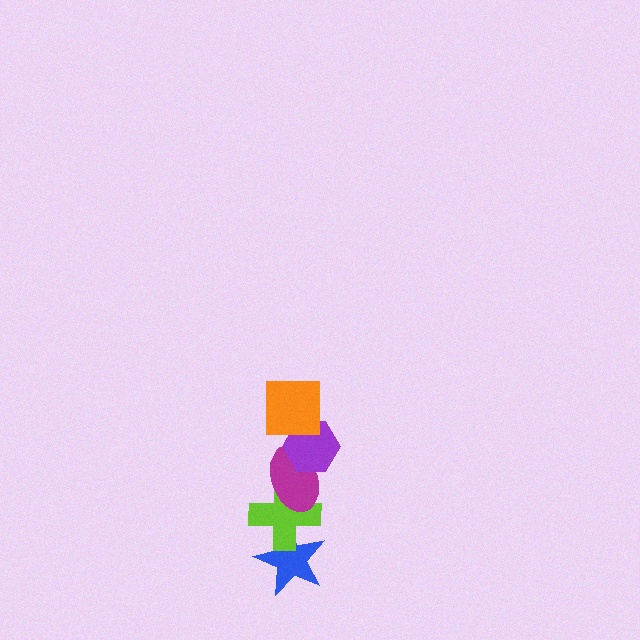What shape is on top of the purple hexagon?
The orange square is on top of the purple hexagon.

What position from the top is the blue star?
The blue star is 5th from the top.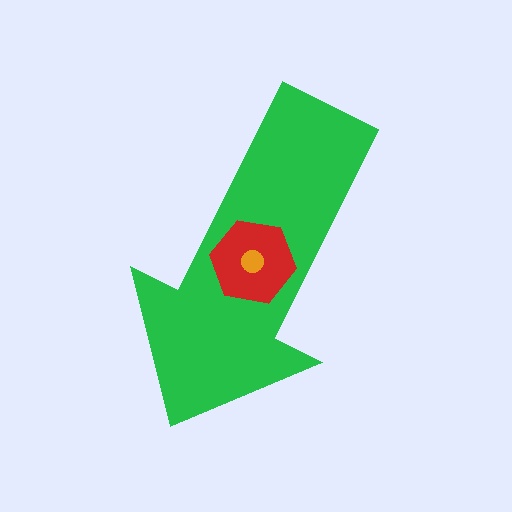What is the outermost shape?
The green arrow.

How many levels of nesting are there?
3.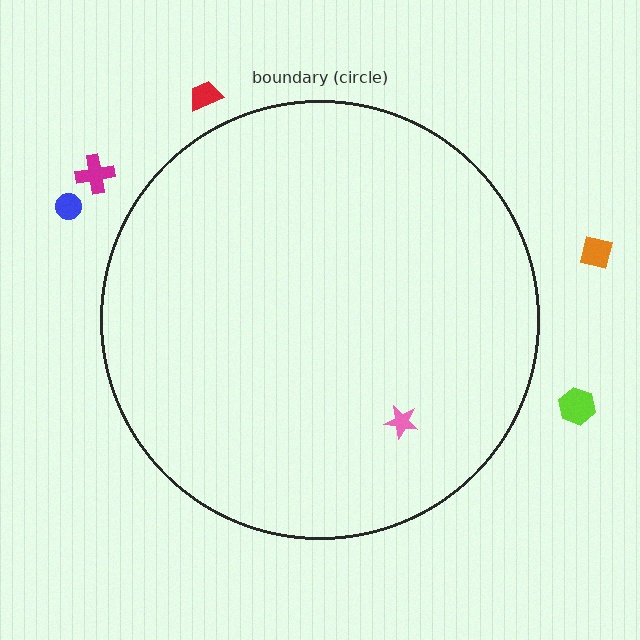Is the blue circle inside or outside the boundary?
Outside.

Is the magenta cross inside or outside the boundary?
Outside.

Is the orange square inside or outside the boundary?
Outside.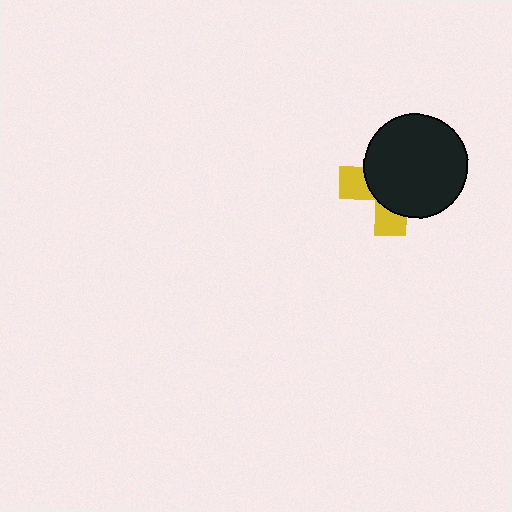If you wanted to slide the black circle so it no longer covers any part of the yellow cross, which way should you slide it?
Slide it toward the upper-right — that is the most direct way to separate the two shapes.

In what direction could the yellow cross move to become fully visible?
The yellow cross could move toward the lower-left. That would shift it out from behind the black circle entirely.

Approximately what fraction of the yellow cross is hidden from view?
Roughly 70% of the yellow cross is hidden behind the black circle.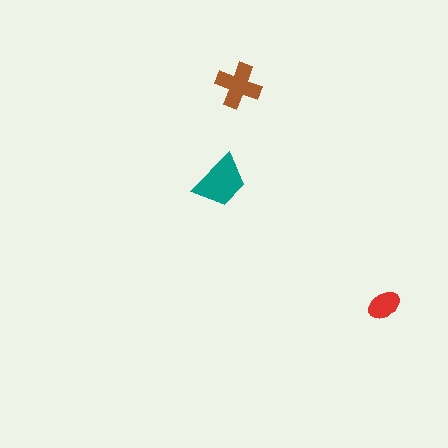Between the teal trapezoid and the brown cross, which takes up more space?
The teal trapezoid.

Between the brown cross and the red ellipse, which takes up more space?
The brown cross.